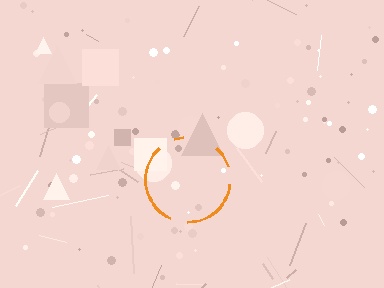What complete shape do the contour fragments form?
The contour fragments form a circle.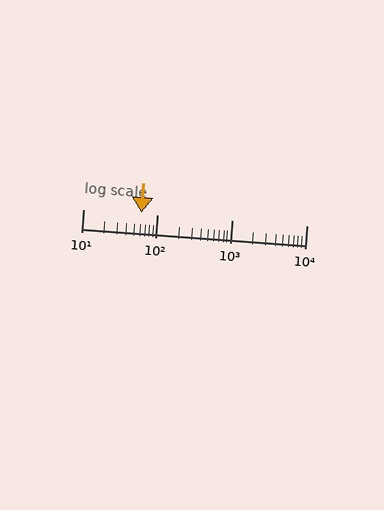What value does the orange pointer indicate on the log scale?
The pointer indicates approximately 61.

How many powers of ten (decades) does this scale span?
The scale spans 3 decades, from 10 to 10000.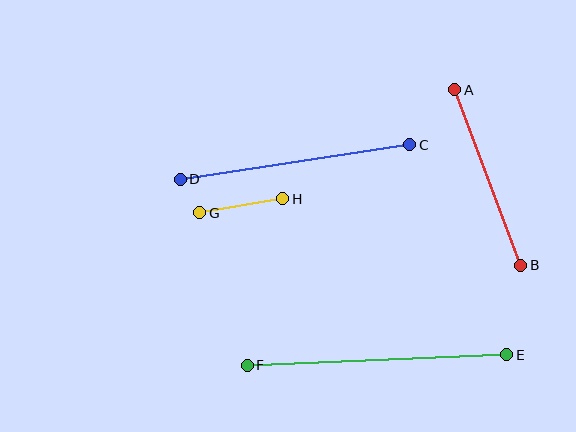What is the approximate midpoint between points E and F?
The midpoint is at approximately (377, 360) pixels.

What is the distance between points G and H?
The distance is approximately 84 pixels.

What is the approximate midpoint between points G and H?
The midpoint is at approximately (241, 206) pixels.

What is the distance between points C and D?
The distance is approximately 232 pixels.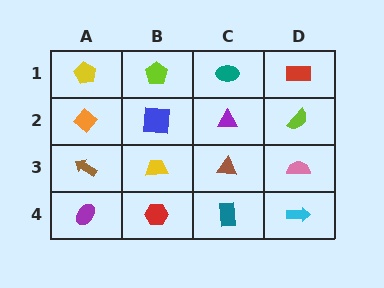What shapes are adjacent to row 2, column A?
A yellow pentagon (row 1, column A), a brown arrow (row 3, column A), a blue square (row 2, column B).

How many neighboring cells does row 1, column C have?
3.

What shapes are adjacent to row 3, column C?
A purple triangle (row 2, column C), a teal rectangle (row 4, column C), a yellow trapezoid (row 3, column B), a pink semicircle (row 3, column D).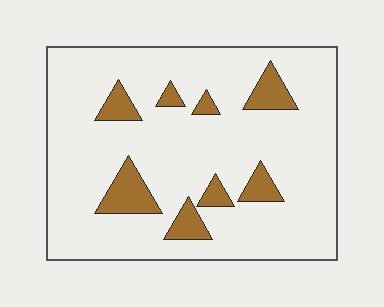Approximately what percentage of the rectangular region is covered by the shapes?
Approximately 15%.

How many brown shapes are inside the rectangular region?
8.